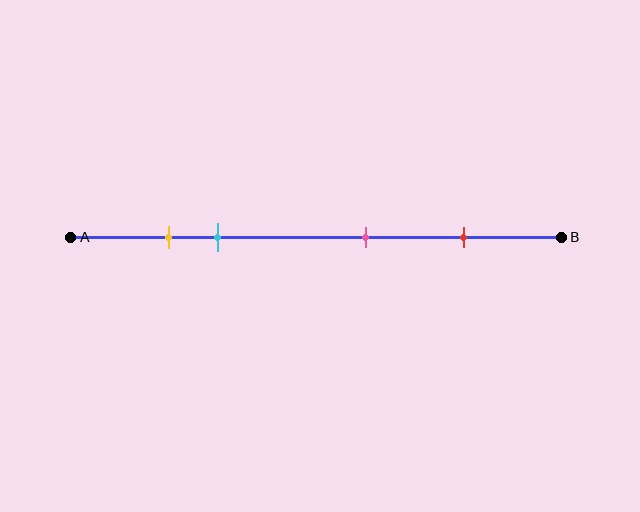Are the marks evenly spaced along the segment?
No, the marks are not evenly spaced.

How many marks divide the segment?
There are 4 marks dividing the segment.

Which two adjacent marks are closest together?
The yellow and cyan marks are the closest adjacent pair.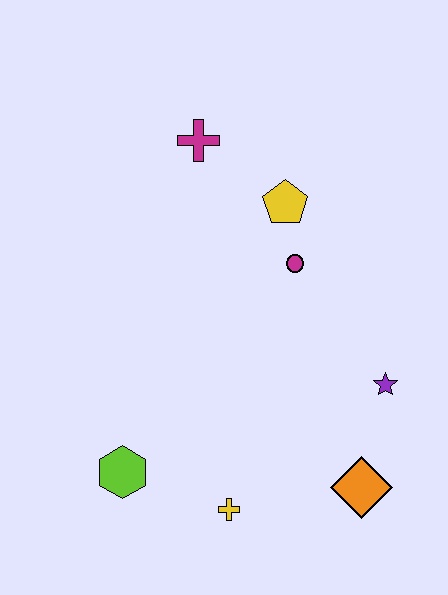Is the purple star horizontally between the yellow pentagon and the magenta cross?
No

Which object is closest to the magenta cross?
The yellow pentagon is closest to the magenta cross.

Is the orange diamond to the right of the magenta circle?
Yes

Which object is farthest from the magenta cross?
The orange diamond is farthest from the magenta cross.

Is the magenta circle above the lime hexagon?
Yes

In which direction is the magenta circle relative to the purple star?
The magenta circle is above the purple star.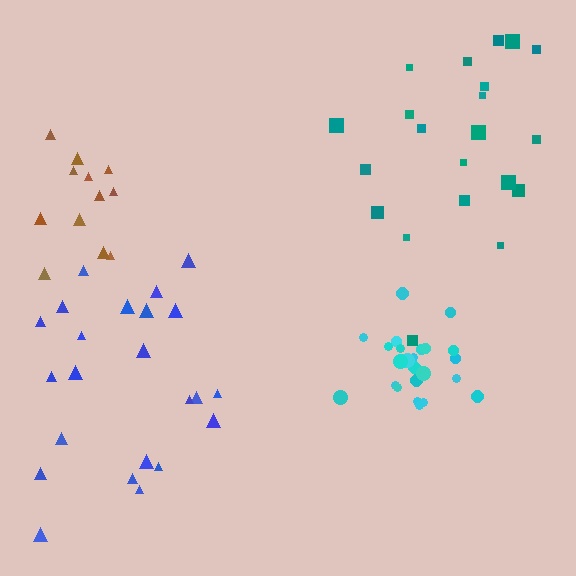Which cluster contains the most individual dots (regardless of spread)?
Cyan (24).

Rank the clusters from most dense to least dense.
cyan, brown, blue, teal.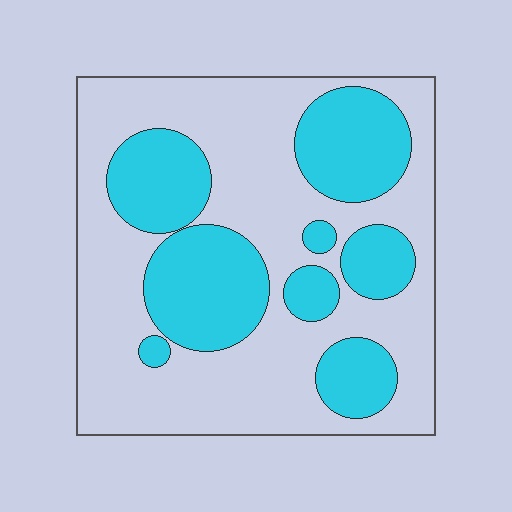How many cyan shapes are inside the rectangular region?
8.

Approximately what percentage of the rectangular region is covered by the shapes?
Approximately 35%.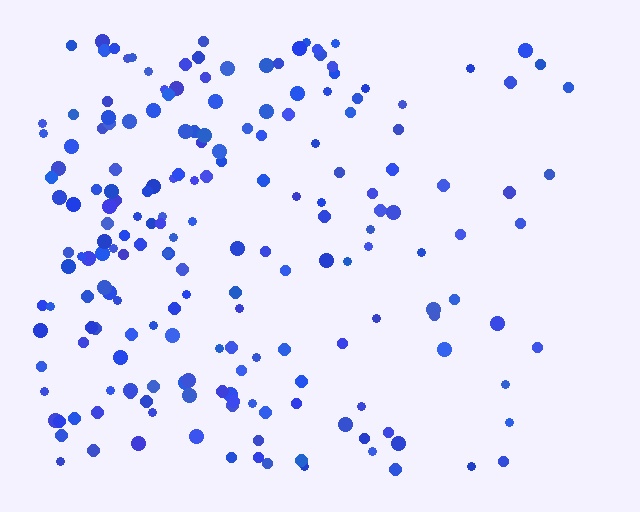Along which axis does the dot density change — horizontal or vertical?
Horizontal.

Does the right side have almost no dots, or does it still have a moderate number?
Still a moderate number, just noticeably fewer than the left.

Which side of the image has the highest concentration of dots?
The left.